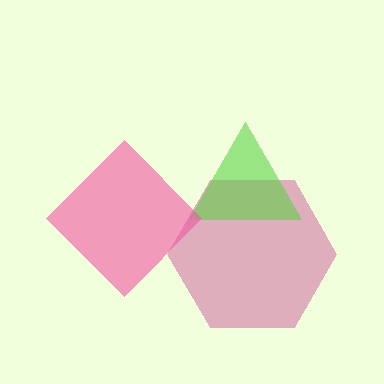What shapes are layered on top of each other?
The layered shapes are: a magenta hexagon, a lime triangle, a pink diamond.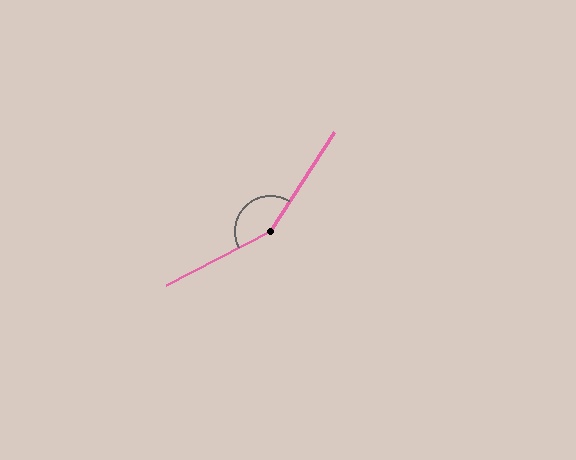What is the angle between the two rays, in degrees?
Approximately 150 degrees.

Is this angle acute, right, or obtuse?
It is obtuse.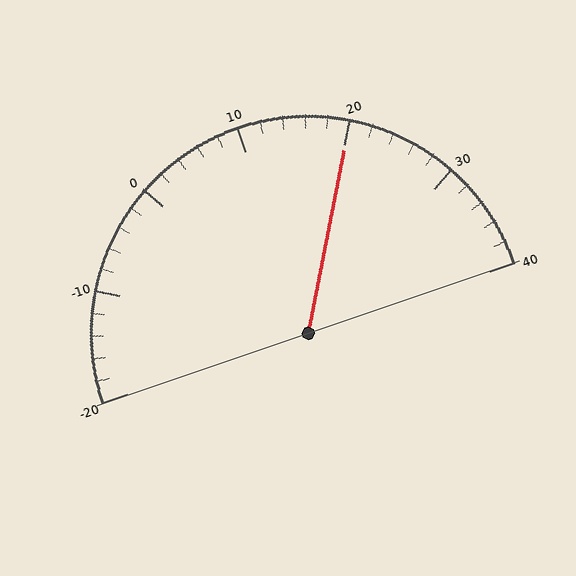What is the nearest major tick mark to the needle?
The nearest major tick mark is 20.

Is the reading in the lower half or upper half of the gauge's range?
The reading is in the upper half of the range (-20 to 40).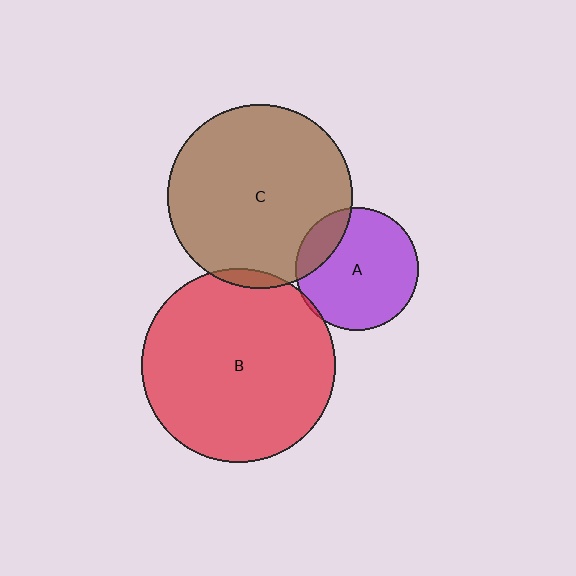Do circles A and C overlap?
Yes.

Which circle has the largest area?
Circle B (red).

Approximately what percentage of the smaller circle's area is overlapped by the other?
Approximately 15%.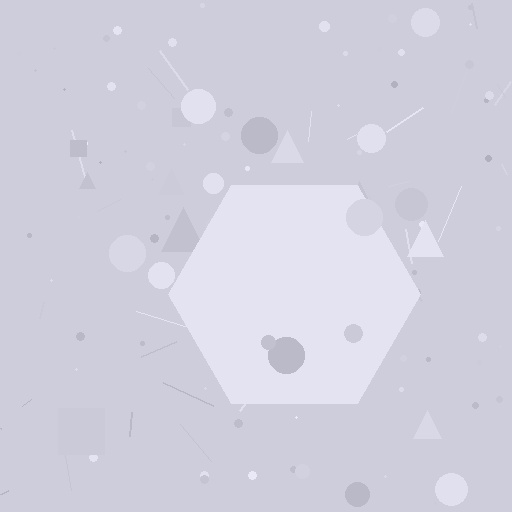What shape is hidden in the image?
A hexagon is hidden in the image.